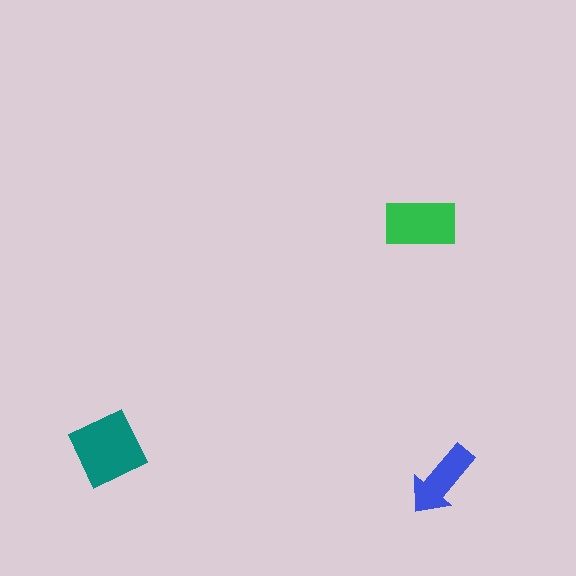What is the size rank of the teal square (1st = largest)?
1st.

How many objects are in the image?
There are 3 objects in the image.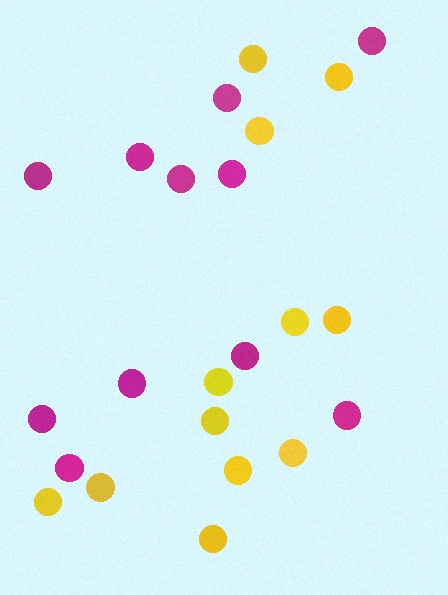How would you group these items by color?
There are 2 groups: one group of yellow circles (12) and one group of magenta circles (11).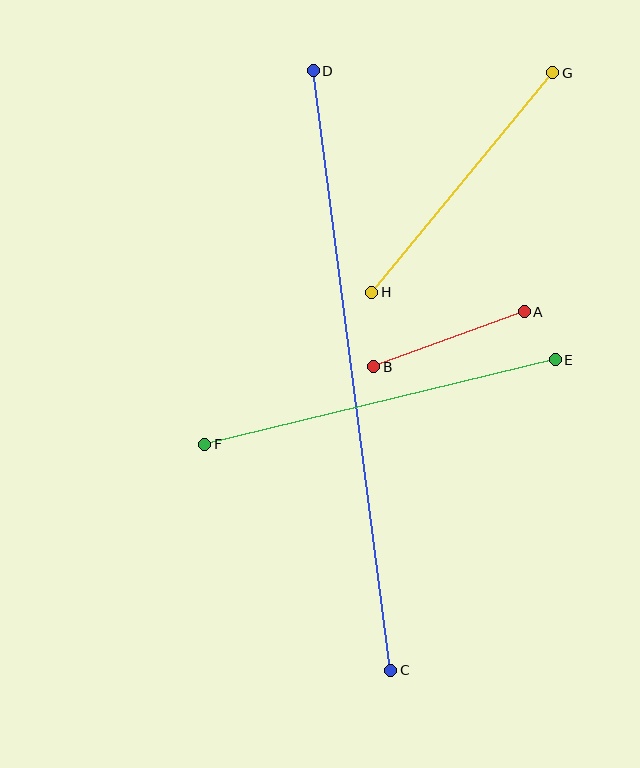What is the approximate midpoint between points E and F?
The midpoint is at approximately (380, 402) pixels.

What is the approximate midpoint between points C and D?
The midpoint is at approximately (352, 371) pixels.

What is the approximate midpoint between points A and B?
The midpoint is at approximately (449, 339) pixels.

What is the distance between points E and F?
The distance is approximately 361 pixels.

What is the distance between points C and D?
The distance is approximately 605 pixels.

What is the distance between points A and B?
The distance is approximately 160 pixels.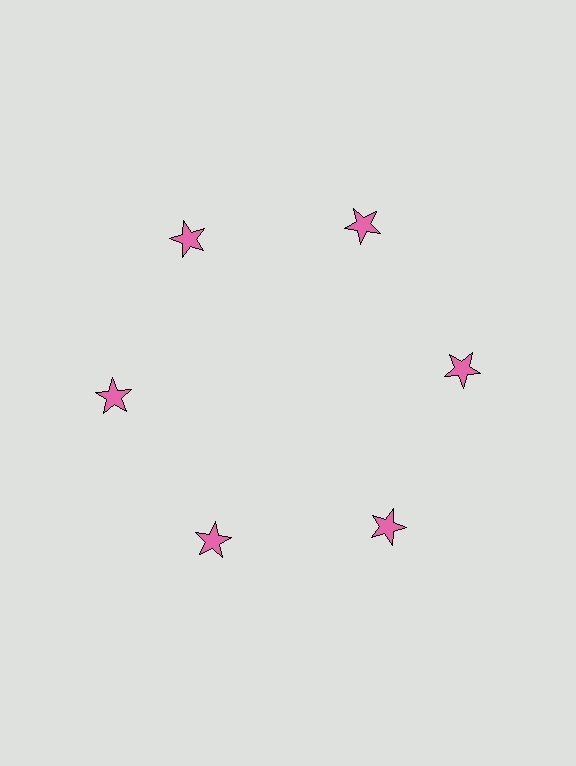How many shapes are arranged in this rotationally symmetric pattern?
There are 6 shapes, arranged in 6 groups of 1.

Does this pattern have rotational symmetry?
Yes, this pattern has 6-fold rotational symmetry. It looks the same after rotating 60 degrees around the center.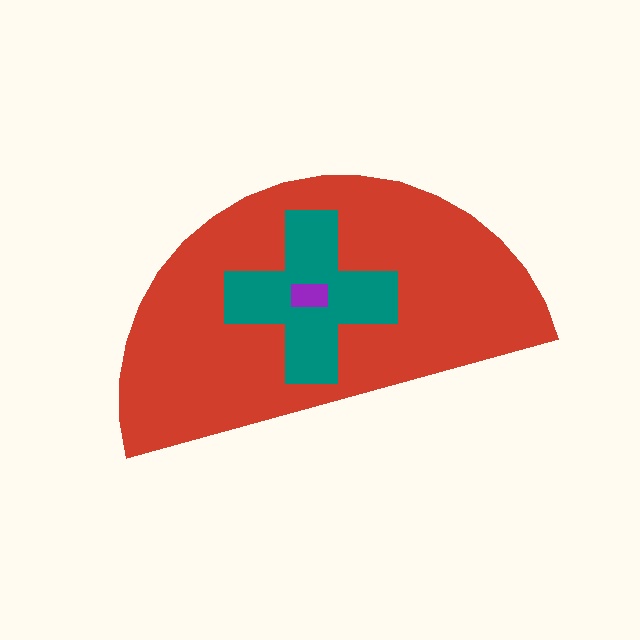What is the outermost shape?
The red semicircle.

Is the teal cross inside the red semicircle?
Yes.